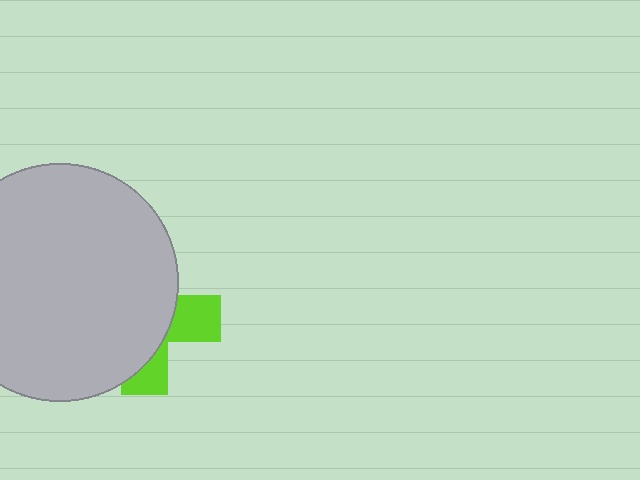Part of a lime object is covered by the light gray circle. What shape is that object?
It is a cross.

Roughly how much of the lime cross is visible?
A small part of it is visible (roughly 31%).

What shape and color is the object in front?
The object in front is a light gray circle.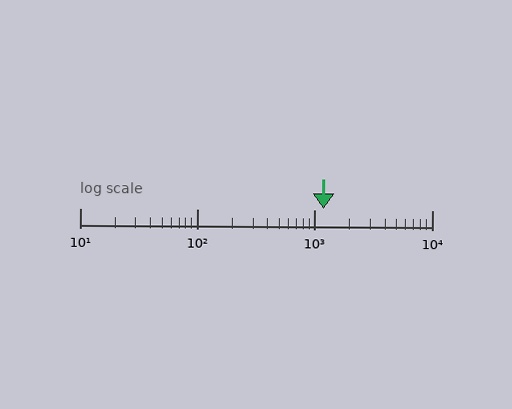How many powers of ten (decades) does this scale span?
The scale spans 3 decades, from 10 to 10000.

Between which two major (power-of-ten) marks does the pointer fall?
The pointer is between 1000 and 10000.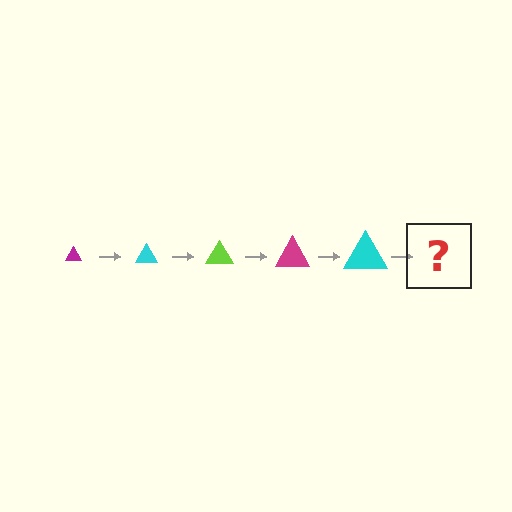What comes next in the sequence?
The next element should be a lime triangle, larger than the previous one.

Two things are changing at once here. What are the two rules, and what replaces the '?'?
The two rules are that the triangle grows larger each step and the color cycles through magenta, cyan, and lime. The '?' should be a lime triangle, larger than the previous one.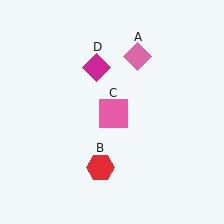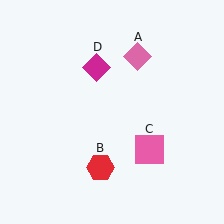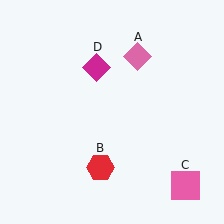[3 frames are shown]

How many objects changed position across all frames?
1 object changed position: pink square (object C).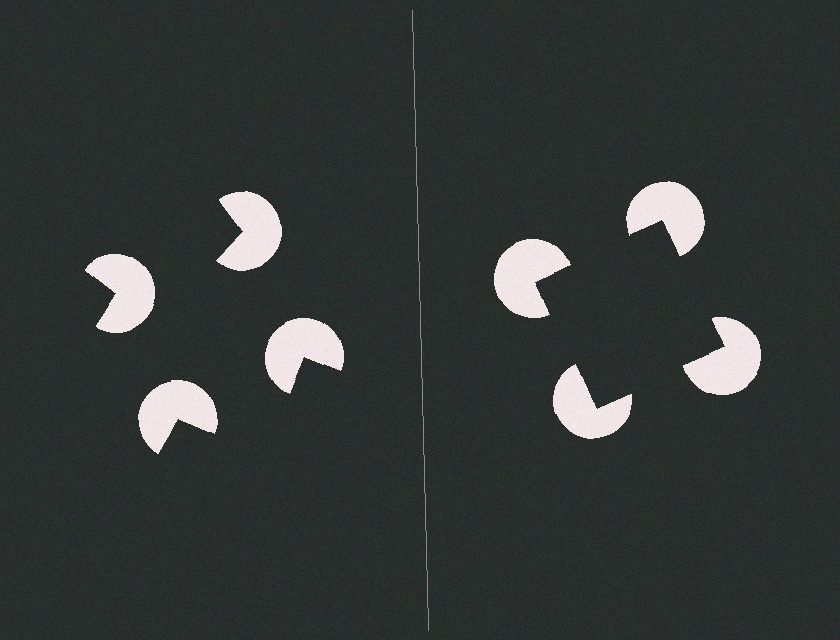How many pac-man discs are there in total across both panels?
8 — 4 on each side.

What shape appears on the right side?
An illusory square.